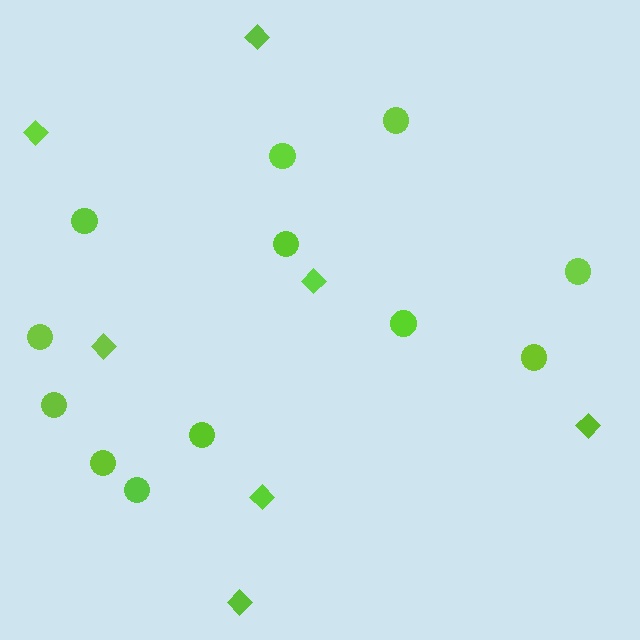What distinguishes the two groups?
There are 2 groups: one group of circles (12) and one group of diamonds (7).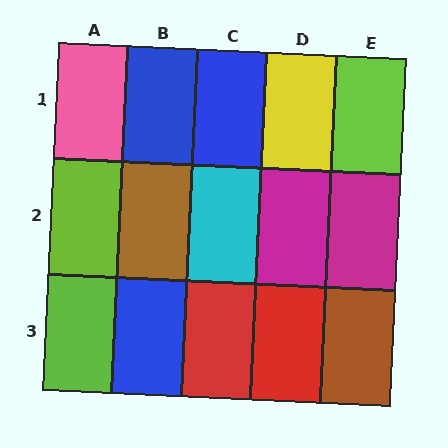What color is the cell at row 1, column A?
Pink.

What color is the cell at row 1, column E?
Lime.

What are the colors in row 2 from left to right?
Lime, brown, cyan, magenta, magenta.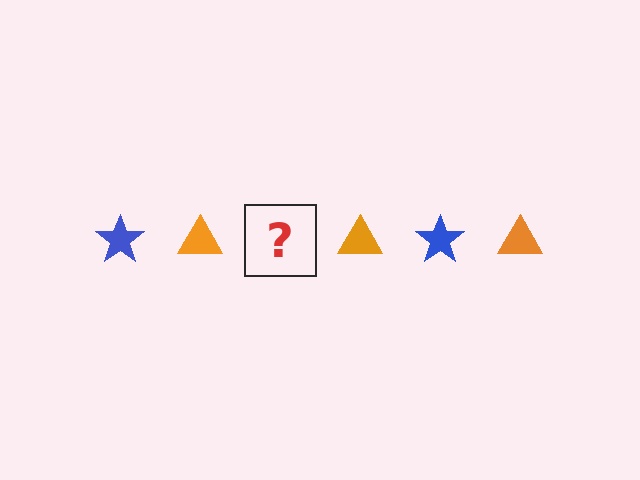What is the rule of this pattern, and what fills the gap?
The rule is that the pattern alternates between blue star and orange triangle. The gap should be filled with a blue star.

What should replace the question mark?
The question mark should be replaced with a blue star.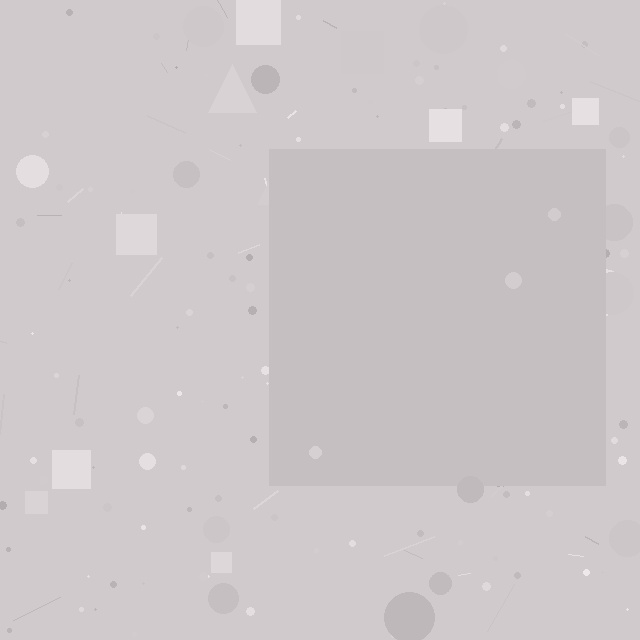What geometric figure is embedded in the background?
A square is embedded in the background.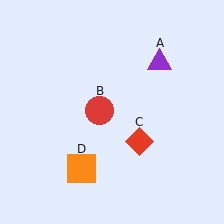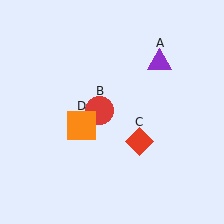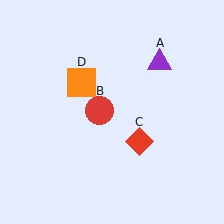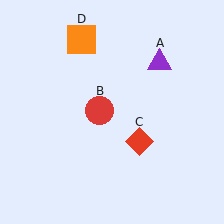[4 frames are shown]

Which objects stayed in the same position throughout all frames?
Purple triangle (object A) and red circle (object B) and red diamond (object C) remained stationary.